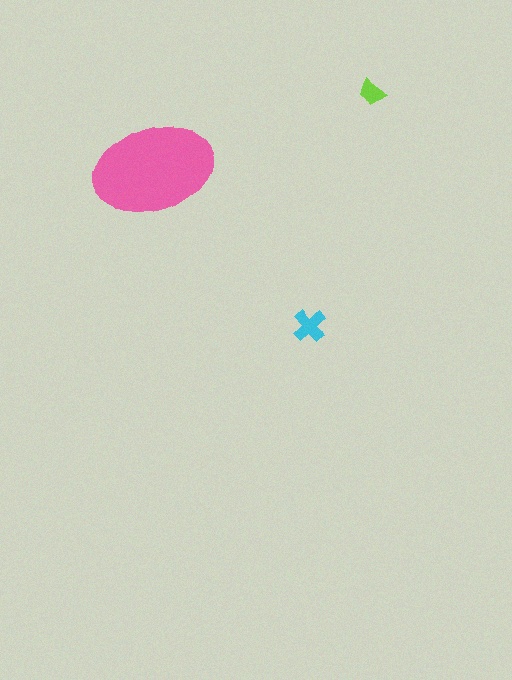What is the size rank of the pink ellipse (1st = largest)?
1st.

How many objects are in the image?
There are 3 objects in the image.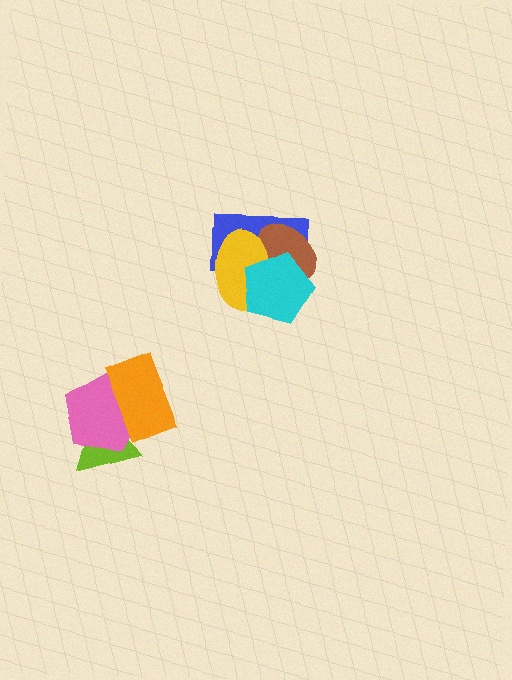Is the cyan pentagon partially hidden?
No, no other shape covers it.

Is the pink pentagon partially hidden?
Yes, it is partially covered by another shape.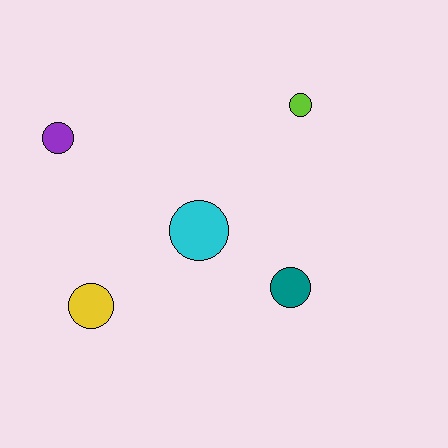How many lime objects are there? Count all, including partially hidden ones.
There is 1 lime object.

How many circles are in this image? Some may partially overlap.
There are 5 circles.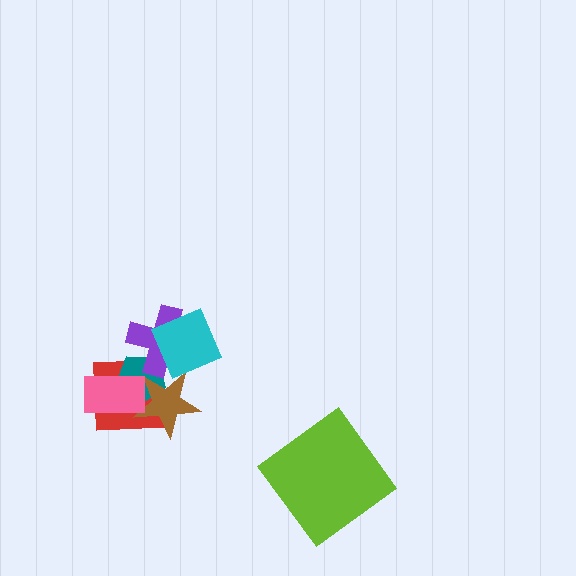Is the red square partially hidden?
Yes, it is partially covered by another shape.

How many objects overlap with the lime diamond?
0 objects overlap with the lime diamond.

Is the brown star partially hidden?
Yes, it is partially covered by another shape.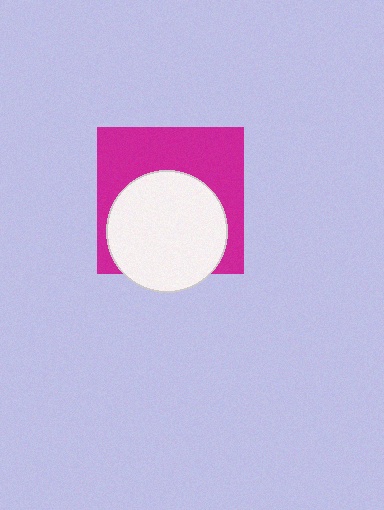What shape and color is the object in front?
The object in front is a white circle.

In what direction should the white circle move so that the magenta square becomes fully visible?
The white circle should move down. That is the shortest direction to clear the overlap and leave the magenta square fully visible.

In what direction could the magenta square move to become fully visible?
The magenta square could move up. That would shift it out from behind the white circle entirely.